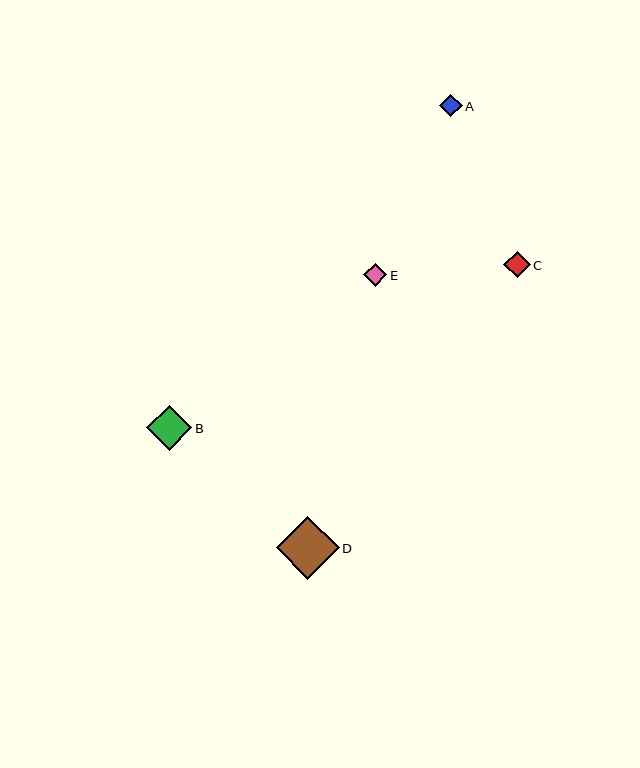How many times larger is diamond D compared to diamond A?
Diamond D is approximately 2.8 times the size of diamond A.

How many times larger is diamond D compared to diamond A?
Diamond D is approximately 2.8 times the size of diamond A.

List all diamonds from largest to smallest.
From largest to smallest: D, B, C, A, E.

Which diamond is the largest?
Diamond D is the largest with a size of approximately 63 pixels.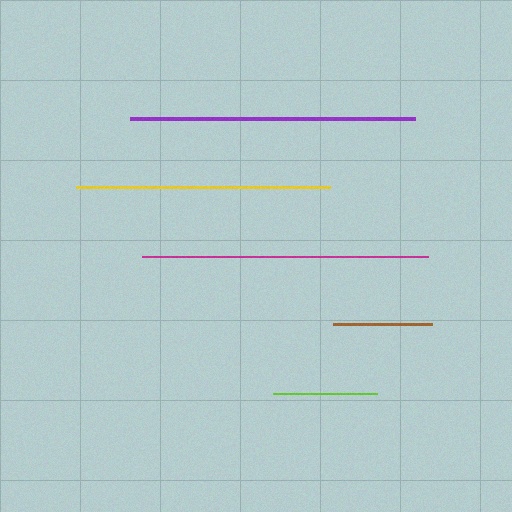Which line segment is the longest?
The magenta line is the longest at approximately 287 pixels.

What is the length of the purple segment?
The purple segment is approximately 285 pixels long.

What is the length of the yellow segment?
The yellow segment is approximately 253 pixels long.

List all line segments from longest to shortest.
From longest to shortest: magenta, purple, yellow, lime, brown.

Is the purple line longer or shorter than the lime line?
The purple line is longer than the lime line.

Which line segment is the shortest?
The brown line is the shortest at approximately 100 pixels.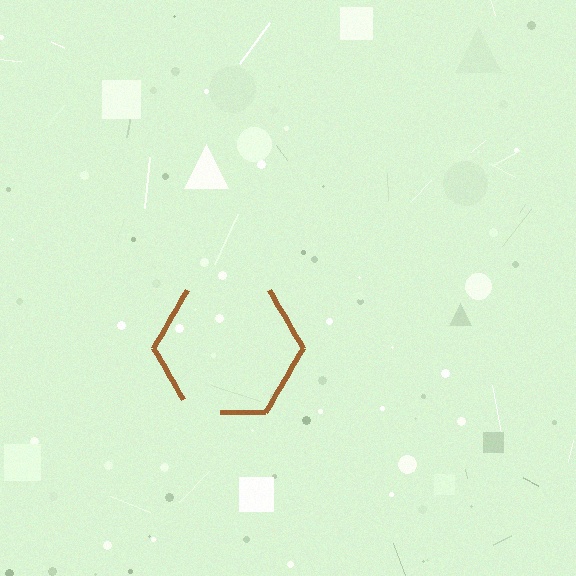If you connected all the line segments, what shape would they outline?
They would outline a hexagon.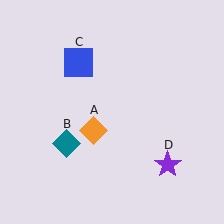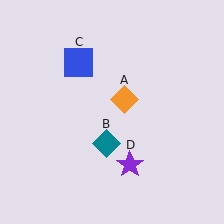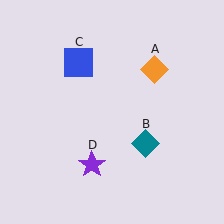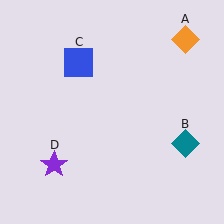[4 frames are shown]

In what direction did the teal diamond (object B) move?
The teal diamond (object B) moved right.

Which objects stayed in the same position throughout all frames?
Blue square (object C) remained stationary.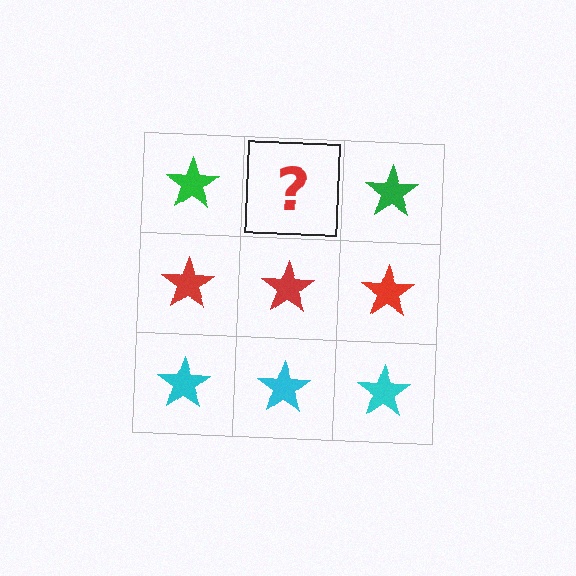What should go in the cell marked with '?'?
The missing cell should contain a green star.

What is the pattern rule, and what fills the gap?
The rule is that each row has a consistent color. The gap should be filled with a green star.